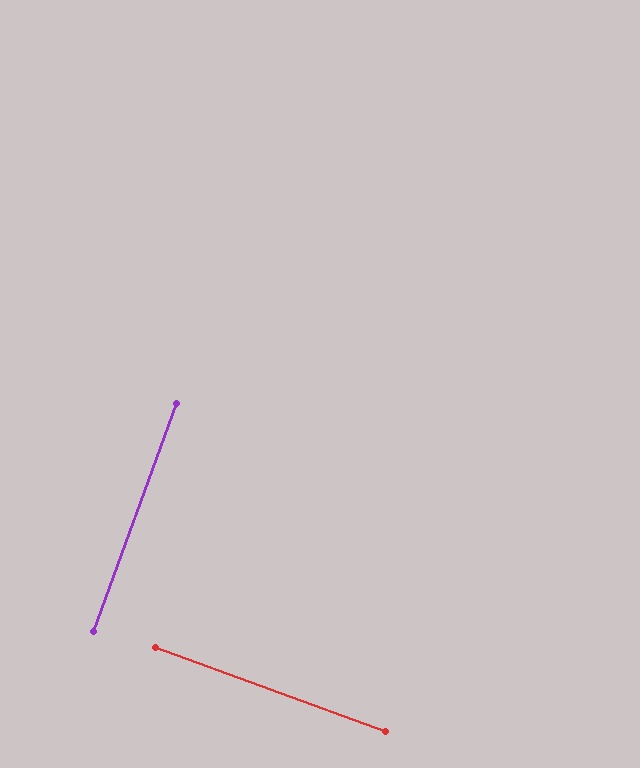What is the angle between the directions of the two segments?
Approximately 90 degrees.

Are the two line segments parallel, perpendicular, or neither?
Perpendicular — they meet at approximately 90°.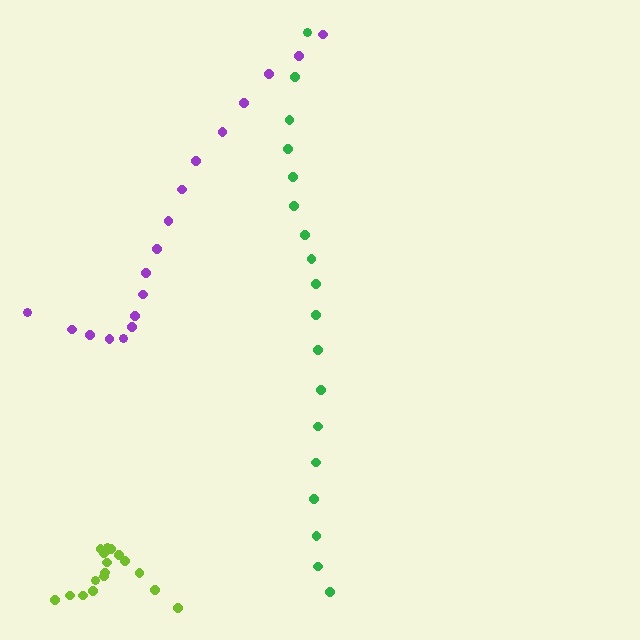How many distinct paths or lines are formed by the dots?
There are 3 distinct paths.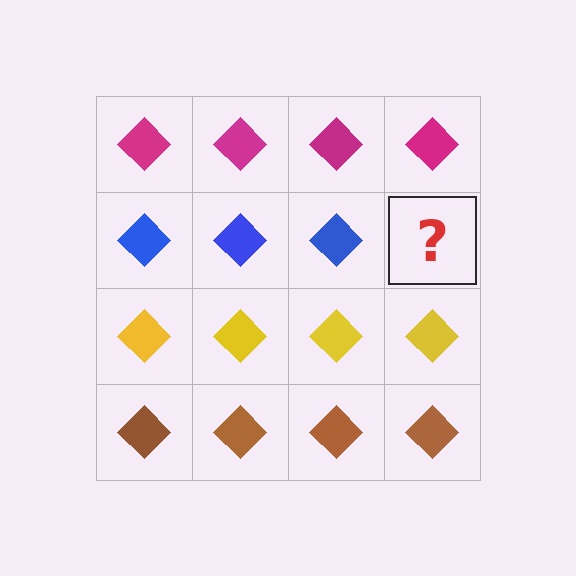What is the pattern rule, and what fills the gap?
The rule is that each row has a consistent color. The gap should be filled with a blue diamond.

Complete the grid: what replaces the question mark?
The question mark should be replaced with a blue diamond.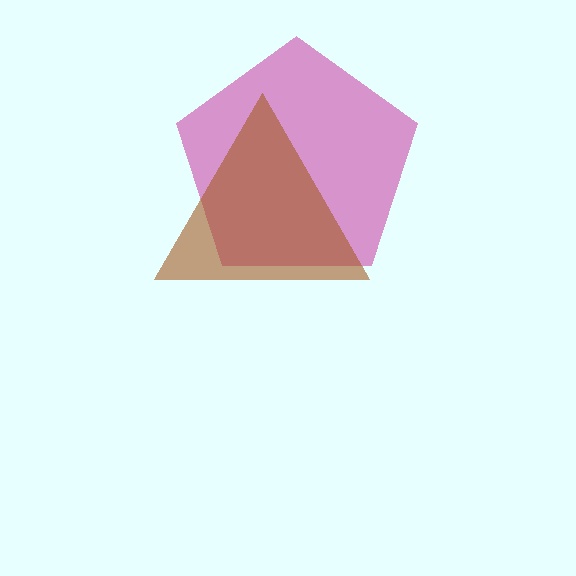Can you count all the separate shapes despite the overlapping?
Yes, there are 2 separate shapes.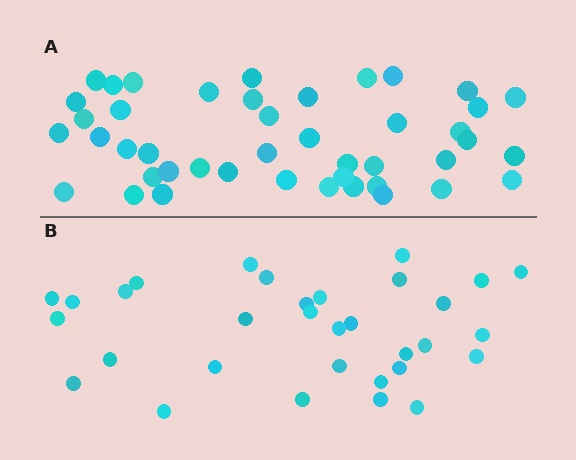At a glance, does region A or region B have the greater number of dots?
Region A (the top region) has more dots.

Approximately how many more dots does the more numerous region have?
Region A has roughly 12 or so more dots than region B.